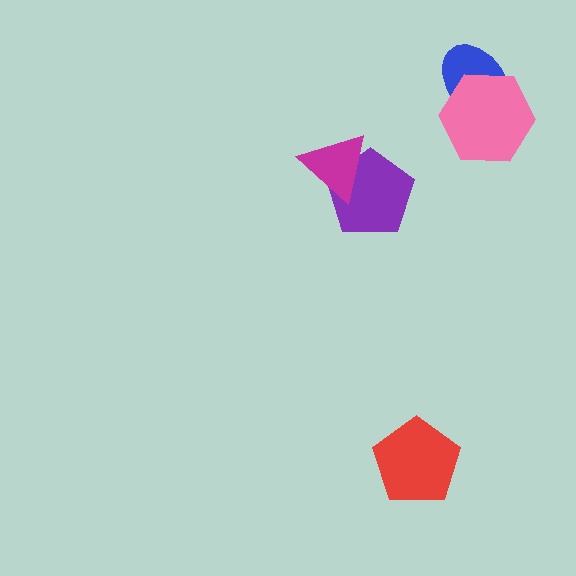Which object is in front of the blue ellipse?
The pink hexagon is in front of the blue ellipse.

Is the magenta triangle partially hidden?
No, no other shape covers it.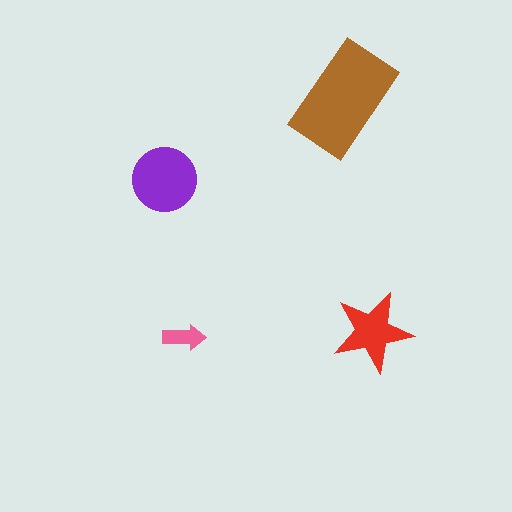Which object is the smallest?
The pink arrow.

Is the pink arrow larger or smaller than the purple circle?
Smaller.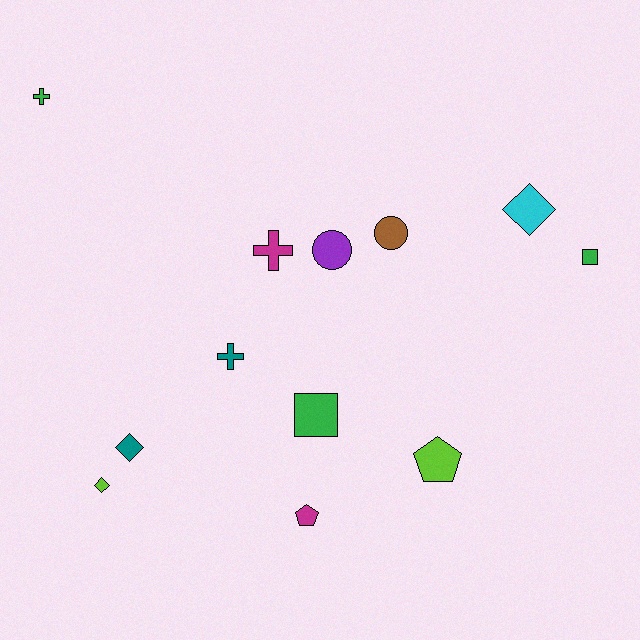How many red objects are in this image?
There are no red objects.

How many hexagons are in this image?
There are no hexagons.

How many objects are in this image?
There are 12 objects.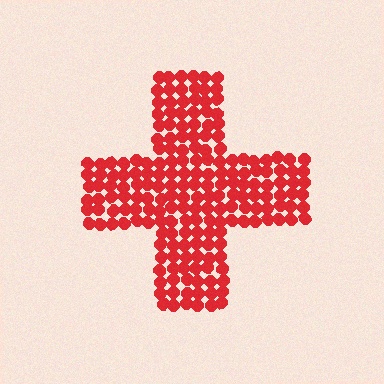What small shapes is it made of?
It is made of small circles.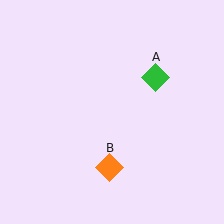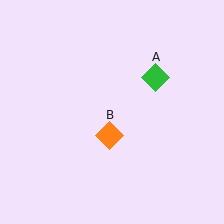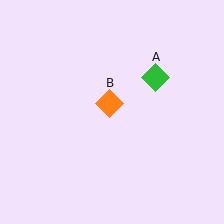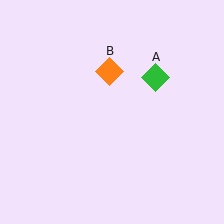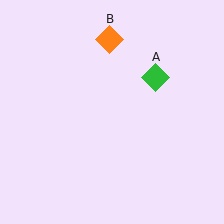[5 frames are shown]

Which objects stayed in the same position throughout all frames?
Green diamond (object A) remained stationary.